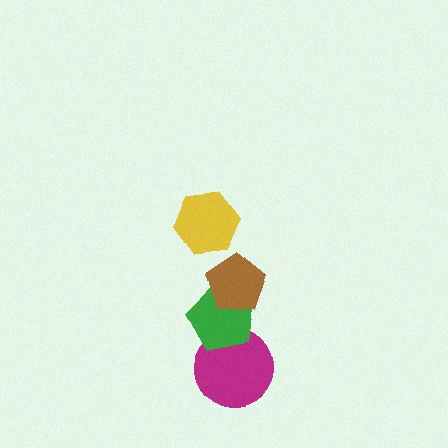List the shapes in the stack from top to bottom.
From top to bottom: the yellow hexagon, the brown pentagon, the green pentagon, the magenta circle.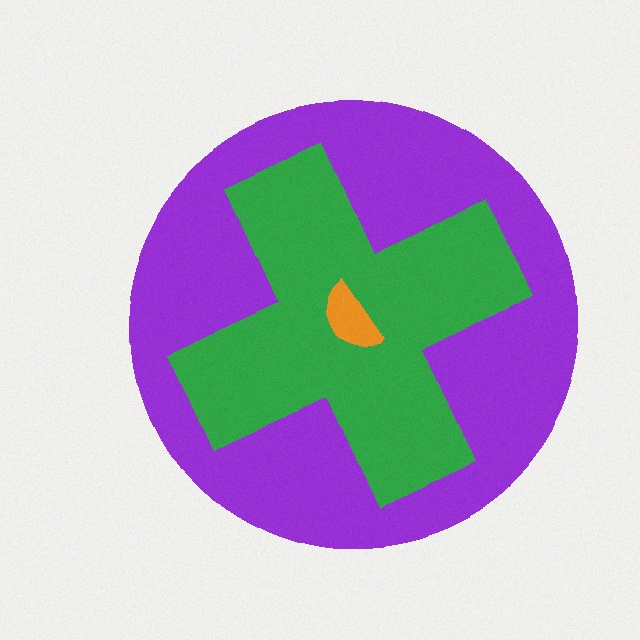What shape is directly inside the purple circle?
The green cross.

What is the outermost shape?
The purple circle.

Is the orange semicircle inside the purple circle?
Yes.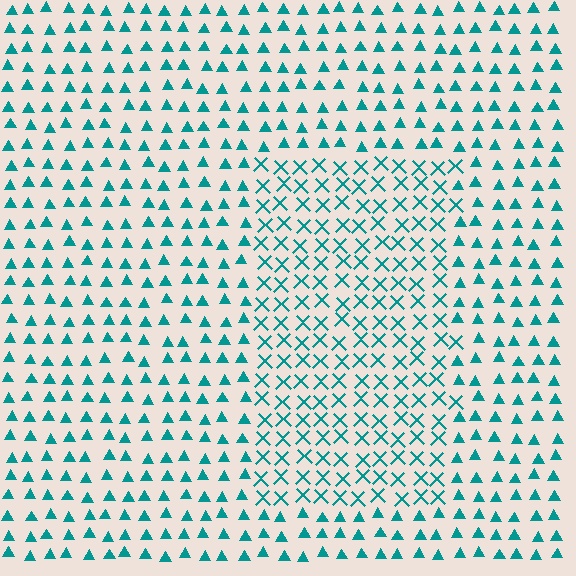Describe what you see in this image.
The image is filled with small teal elements arranged in a uniform grid. A rectangle-shaped region contains X marks, while the surrounding area contains triangles. The boundary is defined purely by the change in element shape.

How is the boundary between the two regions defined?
The boundary is defined by a change in element shape: X marks inside vs. triangles outside. All elements share the same color and spacing.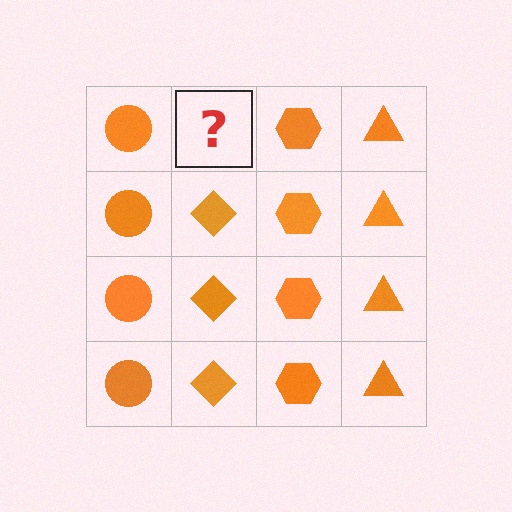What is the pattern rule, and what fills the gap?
The rule is that each column has a consistent shape. The gap should be filled with an orange diamond.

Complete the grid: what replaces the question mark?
The question mark should be replaced with an orange diamond.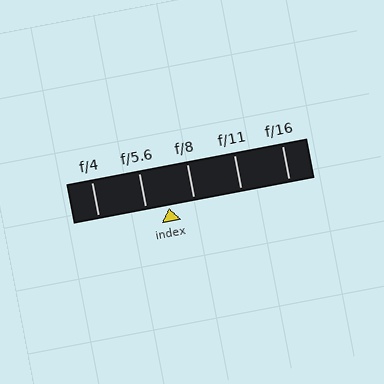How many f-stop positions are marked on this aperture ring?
There are 5 f-stop positions marked.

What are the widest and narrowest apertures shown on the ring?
The widest aperture shown is f/4 and the narrowest is f/16.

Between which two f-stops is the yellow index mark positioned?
The index mark is between f/5.6 and f/8.